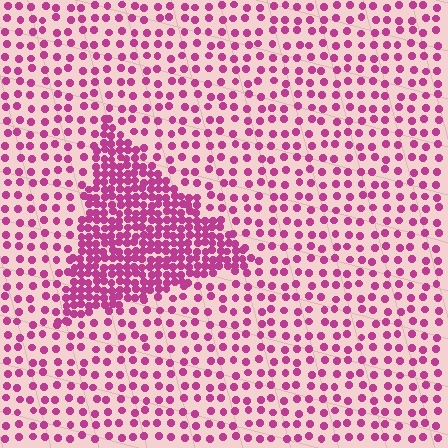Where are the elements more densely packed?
The elements are more densely packed inside the triangle boundary.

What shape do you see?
I see a triangle.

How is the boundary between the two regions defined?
The boundary is defined by a change in element density (approximately 2.7x ratio). All elements are the same color, size, and shape.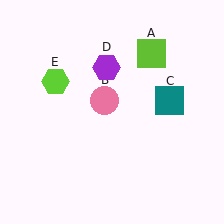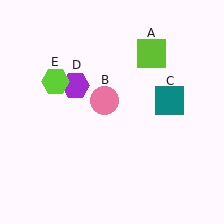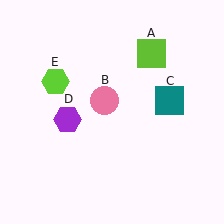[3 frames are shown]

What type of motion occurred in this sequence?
The purple hexagon (object D) rotated counterclockwise around the center of the scene.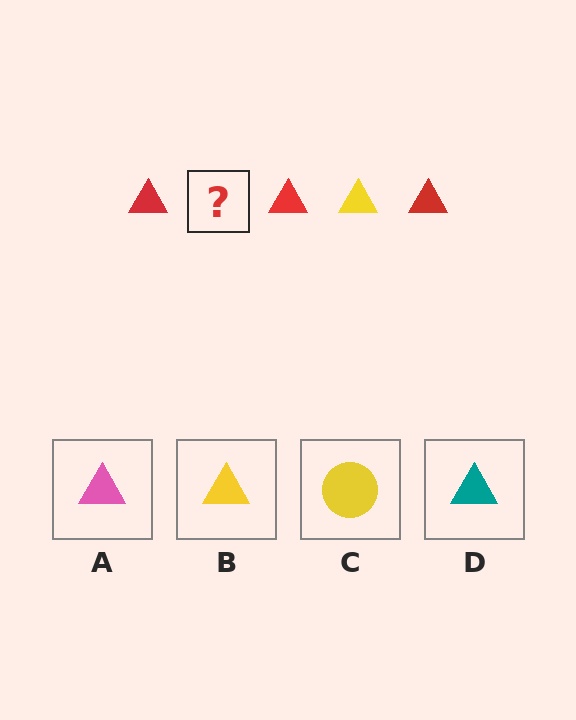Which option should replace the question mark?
Option B.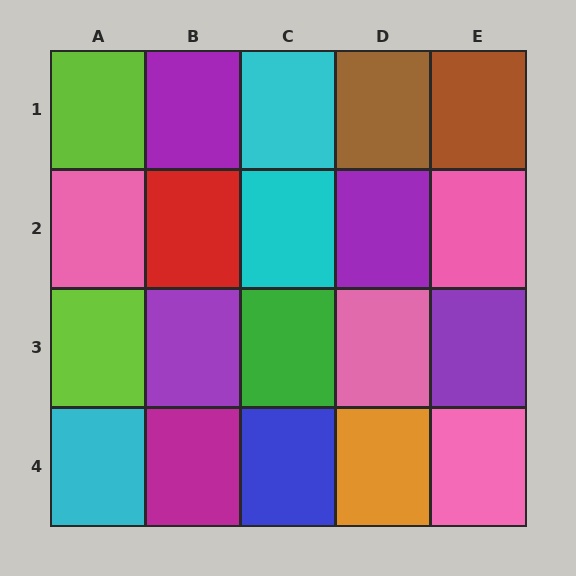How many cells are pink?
4 cells are pink.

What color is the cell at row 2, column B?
Red.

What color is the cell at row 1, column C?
Cyan.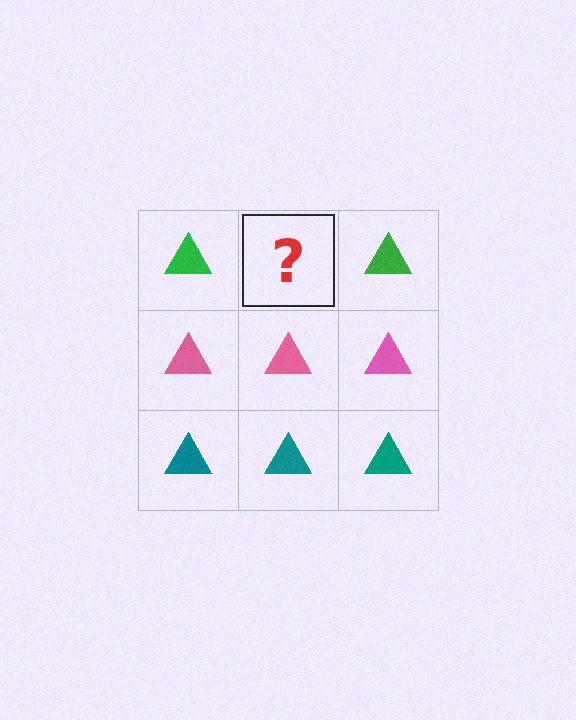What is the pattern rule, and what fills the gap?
The rule is that each row has a consistent color. The gap should be filled with a green triangle.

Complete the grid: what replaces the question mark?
The question mark should be replaced with a green triangle.